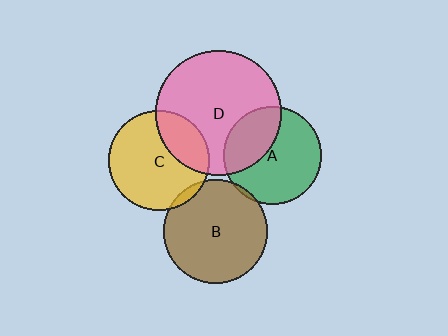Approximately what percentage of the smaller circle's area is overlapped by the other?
Approximately 5%.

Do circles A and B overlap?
Yes.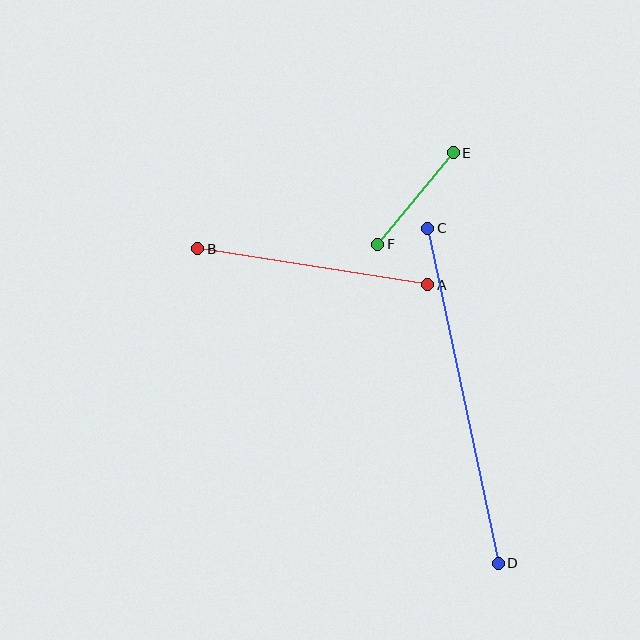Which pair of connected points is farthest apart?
Points C and D are farthest apart.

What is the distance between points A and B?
The distance is approximately 233 pixels.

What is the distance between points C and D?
The distance is approximately 342 pixels.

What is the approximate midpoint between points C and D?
The midpoint is at approximately (463, 396) pixels.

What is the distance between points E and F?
The distance is approximately 119 pixels.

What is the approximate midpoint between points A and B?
The midpoint is at approximately (313, 267) pixels.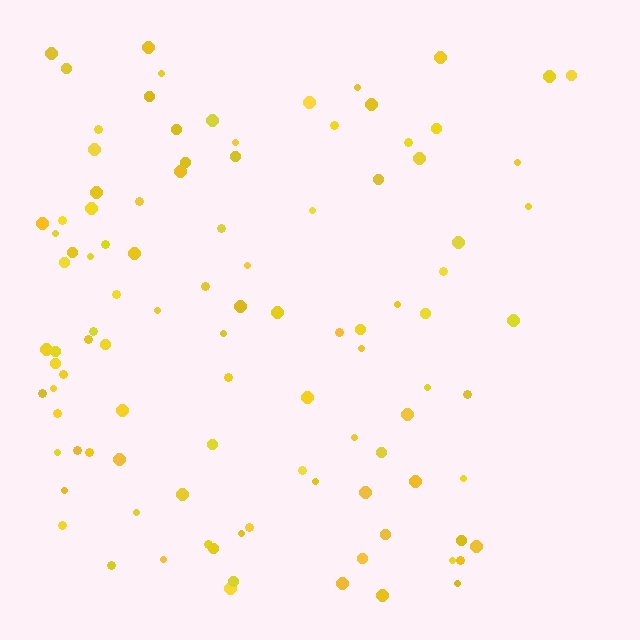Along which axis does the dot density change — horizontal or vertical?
Horizontal.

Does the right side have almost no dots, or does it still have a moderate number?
Still a moderate number, just noticeably fewer than the left.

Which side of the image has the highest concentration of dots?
The left.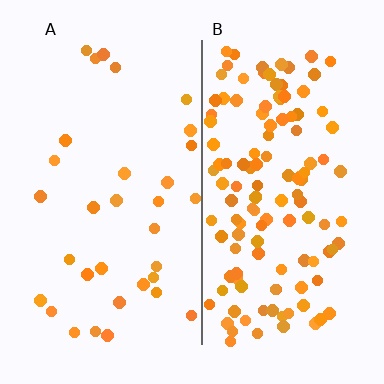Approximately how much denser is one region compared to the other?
Approximately 4.0× — region B over region A.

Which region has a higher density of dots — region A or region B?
B (the right).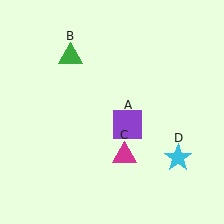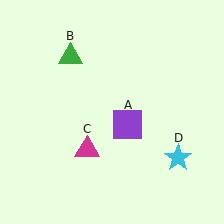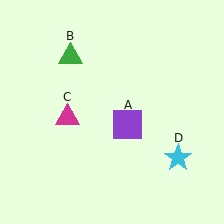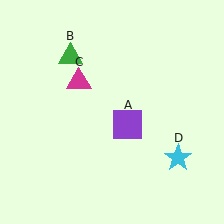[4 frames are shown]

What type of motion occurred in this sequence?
The magenta triangle (object C) rotated clockwise around the center of the scene.